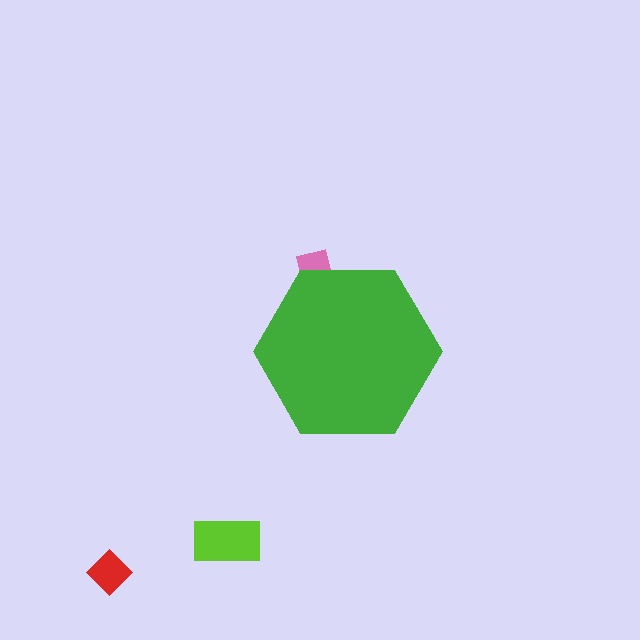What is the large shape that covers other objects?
A green hexagon.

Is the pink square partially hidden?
Yes, the pink square is partially hidden behind the green hexagon.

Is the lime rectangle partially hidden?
No, the lime rectangle is fully visible.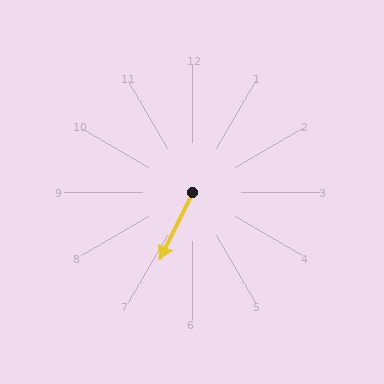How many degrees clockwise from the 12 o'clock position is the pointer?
Approximately 205 degrees.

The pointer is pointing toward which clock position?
Roughly 7 o'clock.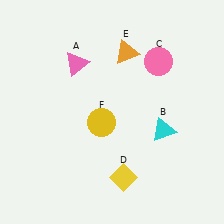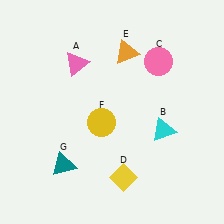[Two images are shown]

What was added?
A teal triangle (G) was added in Image 2.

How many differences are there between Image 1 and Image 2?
There is 1 difference between the two images.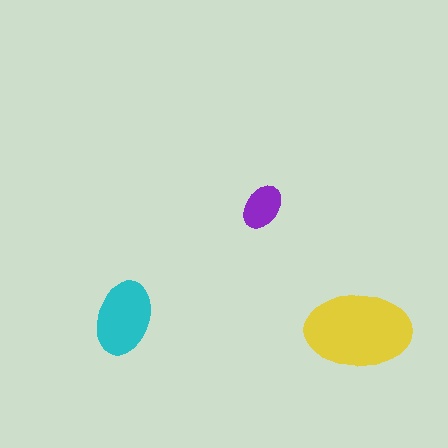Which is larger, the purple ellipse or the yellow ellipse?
The yellow one.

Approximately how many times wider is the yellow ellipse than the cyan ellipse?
About 1.5 times wider.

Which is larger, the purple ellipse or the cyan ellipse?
The cyan one.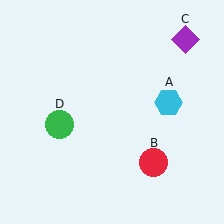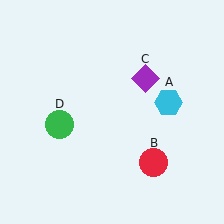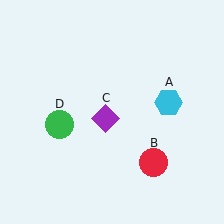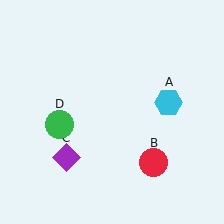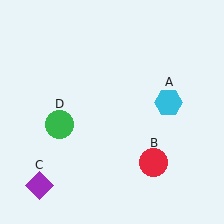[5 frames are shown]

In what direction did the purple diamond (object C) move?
The purple diamond (object C) moved down and to the left.